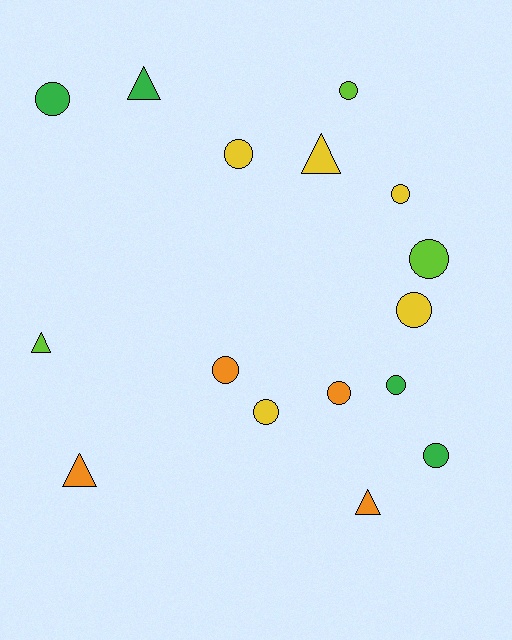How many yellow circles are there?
There are 4 yellow circles.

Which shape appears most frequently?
Circle, with 11 objects.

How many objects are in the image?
There are 16 objects.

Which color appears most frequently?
Yellow, with 5 objects.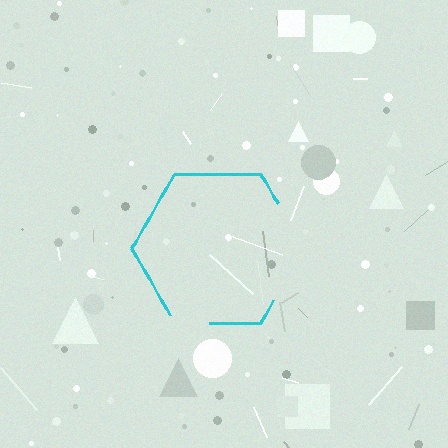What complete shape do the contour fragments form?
The contour fragments form a hexagon.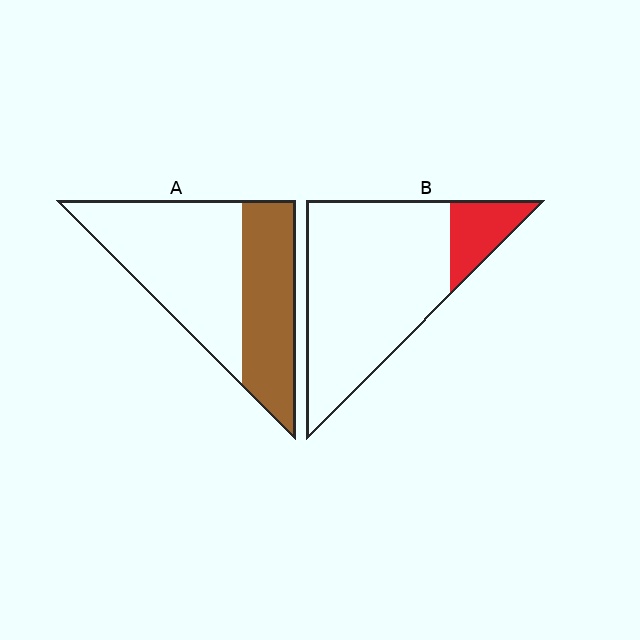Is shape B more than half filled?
No.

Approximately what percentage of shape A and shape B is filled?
A is approximately 40% and B is approximately 15%.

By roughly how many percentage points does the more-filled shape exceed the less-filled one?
By roughly 25 percentage points (A over B).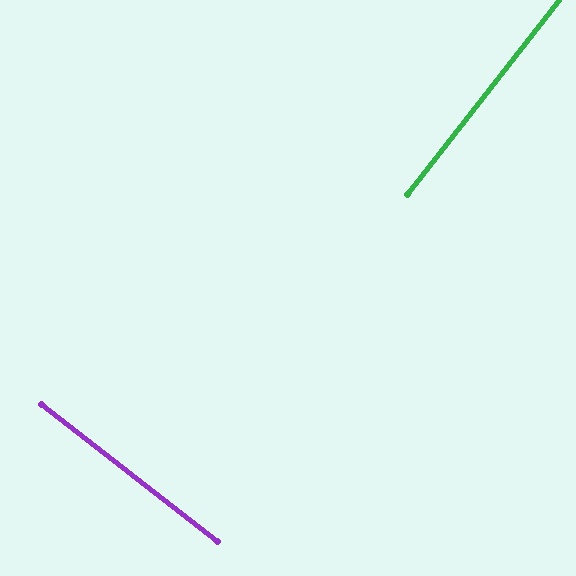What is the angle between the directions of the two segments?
Approximately 90 degrees.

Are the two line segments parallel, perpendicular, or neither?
Perpendicular — they meet at approximately 90°.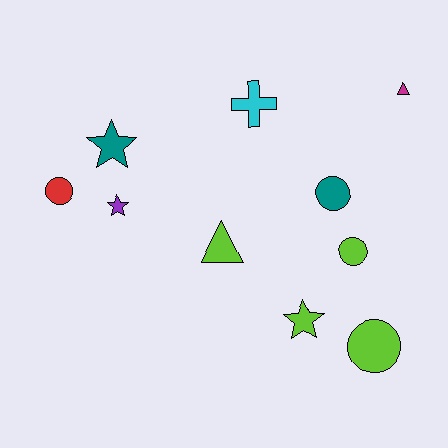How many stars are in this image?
There are 3 stars.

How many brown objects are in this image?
There are no brown objects.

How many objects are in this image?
There are 10 objects.